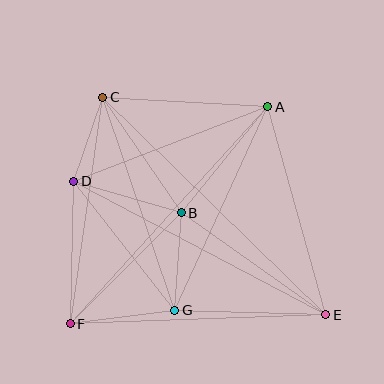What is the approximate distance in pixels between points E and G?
The distance between E and G is approximately 151 pixels.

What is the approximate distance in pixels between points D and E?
The distance between D and E is approximately 285 pixels.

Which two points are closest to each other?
Points C and D are closest to each other.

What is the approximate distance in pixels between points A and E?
The distance between A and E is approximately 216 pixels.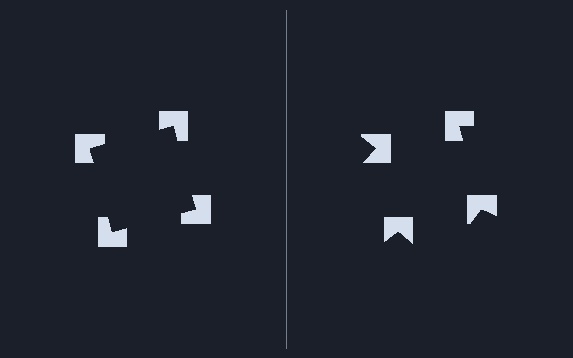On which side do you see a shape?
An illusory square appears on the left side. On the right side the wedge cuts are rotated, so no coherent shape forms.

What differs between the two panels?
The notched squares are positioned identically on both sides; only the wedge orientations differ. On the left they align to a square; on the right they are misaligned.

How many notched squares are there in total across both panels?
8 — 4 on each side.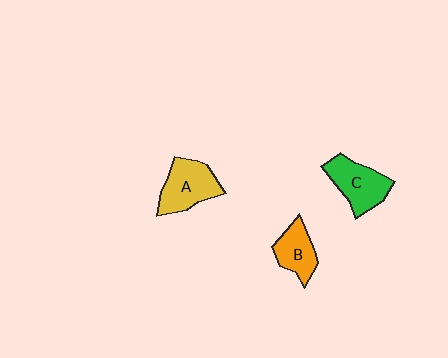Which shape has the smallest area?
Shape B (orange).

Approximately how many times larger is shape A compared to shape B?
Approximately 1.4 times.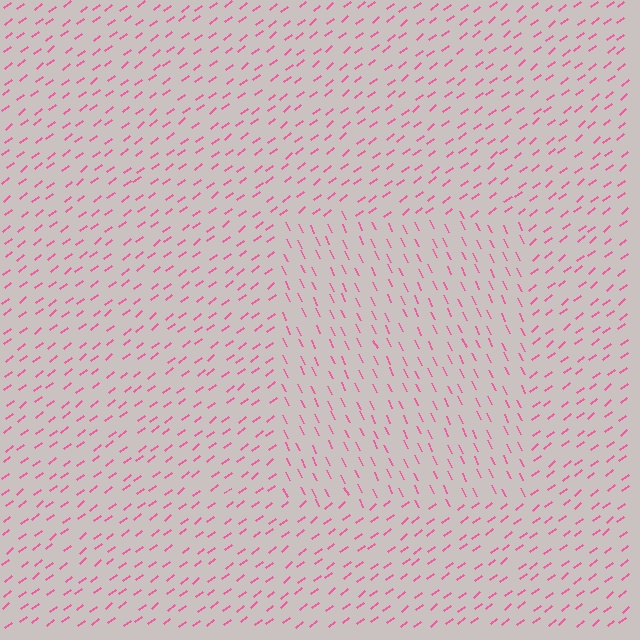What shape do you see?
I see a rectangle.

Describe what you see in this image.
The image is filled with small pink line segments. A rectangle region in the image has lines oriented differently from the surrounding lines, creating a visible texture boundary.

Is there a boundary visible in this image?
Yes, there is a texture boundary formed by a change in line orientation.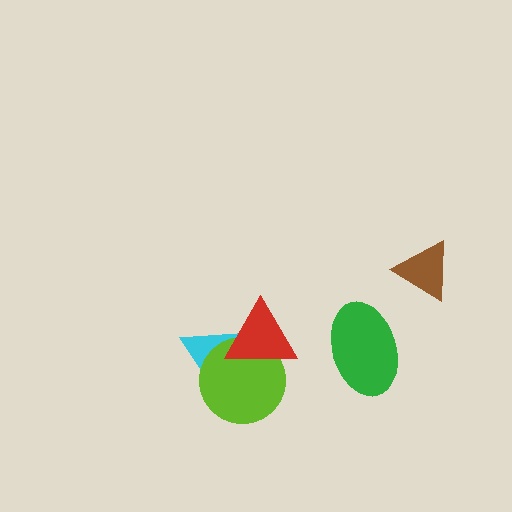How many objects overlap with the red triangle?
2 objects overlap with the red triangle.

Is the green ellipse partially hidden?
No, no other shape covers it.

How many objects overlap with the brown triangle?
0 objects overlap with the brown triangle.